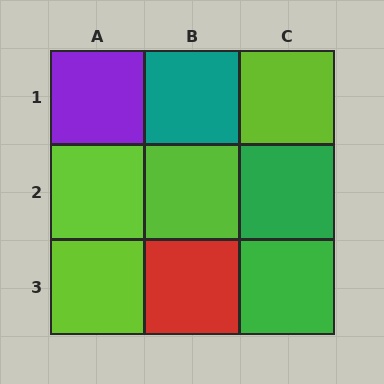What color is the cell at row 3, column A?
Lime.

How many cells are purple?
1 cell is purple.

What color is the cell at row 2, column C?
Green.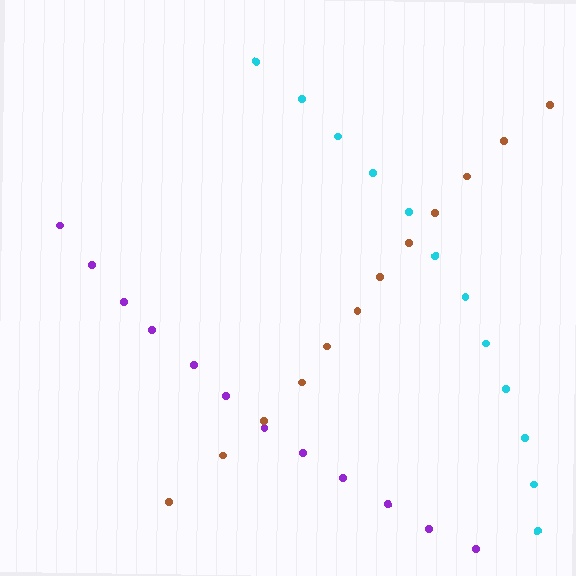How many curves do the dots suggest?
There are 3 distinct paths.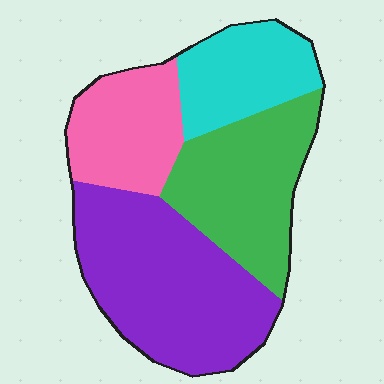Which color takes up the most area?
Purple, at roughly 40%.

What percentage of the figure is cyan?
Cyan covers around 15% of the figure.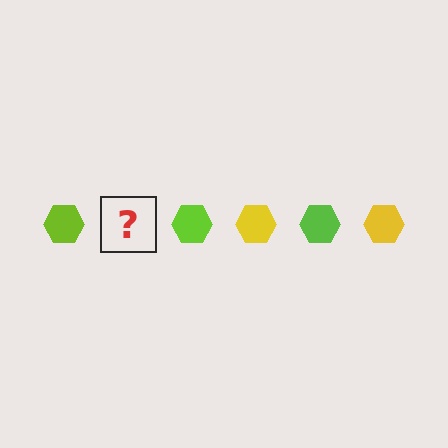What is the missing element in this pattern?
The missing element is a yellow hexagon.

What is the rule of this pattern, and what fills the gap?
The rule is that the pattern cycles through lime, yellow hexagons. The gap should be filled with a yellow hexagon.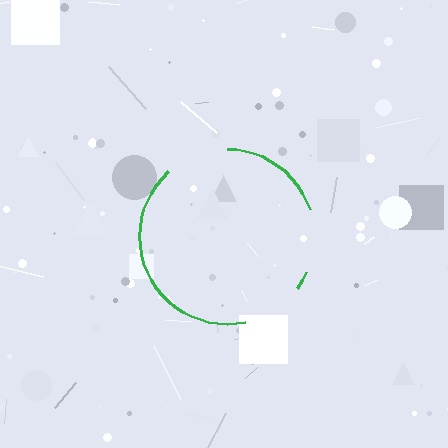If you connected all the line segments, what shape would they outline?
They would outline a circle.